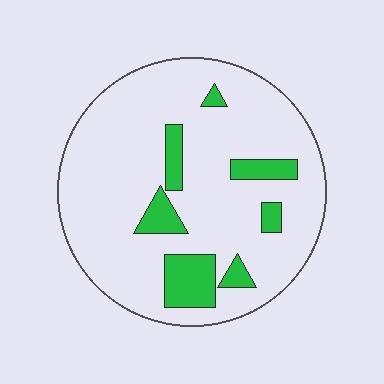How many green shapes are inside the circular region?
7.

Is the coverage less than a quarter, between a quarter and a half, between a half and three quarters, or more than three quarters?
Less than a quarter.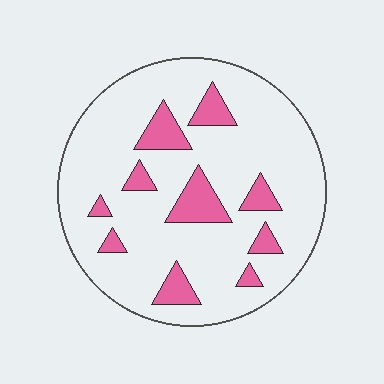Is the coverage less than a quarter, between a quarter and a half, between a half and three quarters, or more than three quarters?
Less than a quarter.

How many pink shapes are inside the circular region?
10.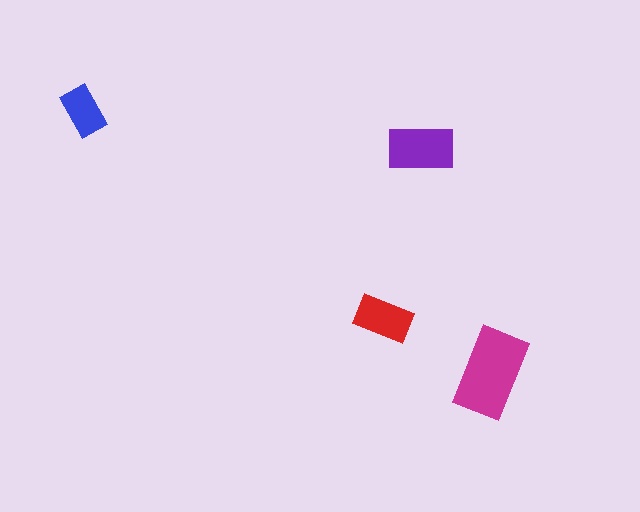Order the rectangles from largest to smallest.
the magenta one, the purple one, the red one, the blue one.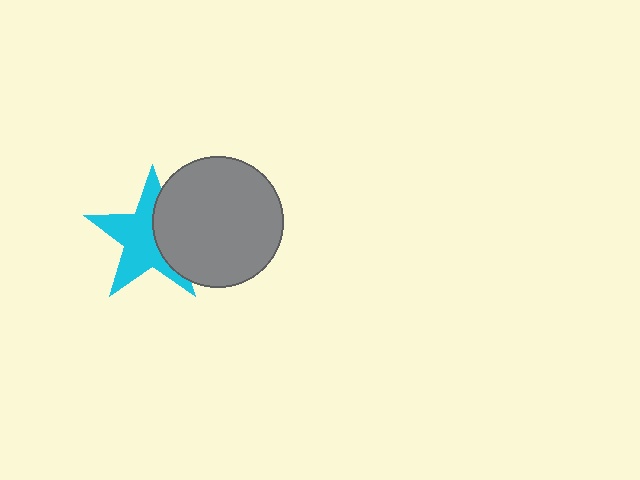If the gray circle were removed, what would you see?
You would see the complete cyan star.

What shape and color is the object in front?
The object in front is a gray circle.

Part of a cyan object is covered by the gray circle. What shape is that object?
It is a star.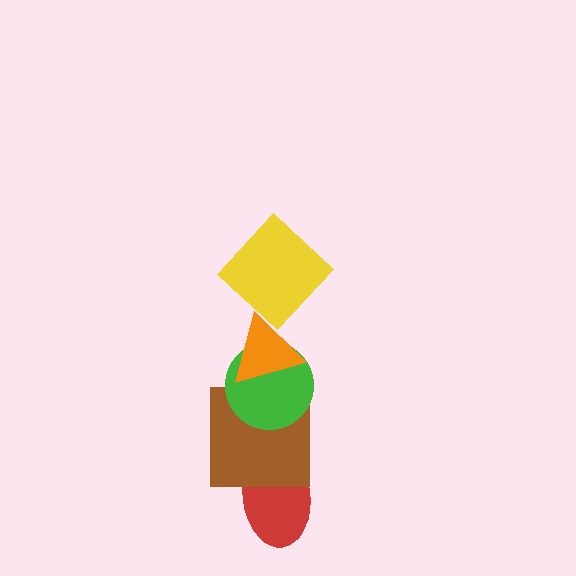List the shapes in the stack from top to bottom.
From top to bottom: the yellow diamond, the orange triangle, the green circle, the brown square, the red ellipse.